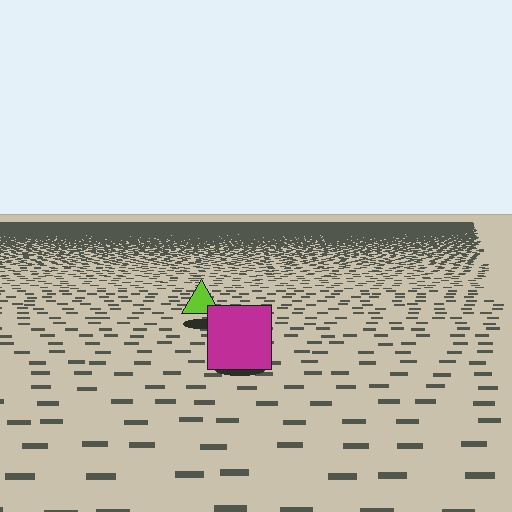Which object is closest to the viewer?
The magenta square is closest. The texture marks near it are larger and more spread out.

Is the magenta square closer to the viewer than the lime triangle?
Yes. The magenta square is closer — you can tell from the texture gradient: the ground texture is coarser near it.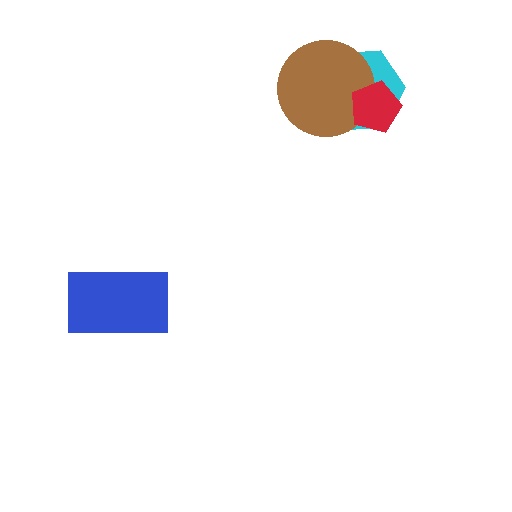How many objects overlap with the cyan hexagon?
2 objects overlap with the cyan hexagon.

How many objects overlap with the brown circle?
2 objects overlap with the brown circle.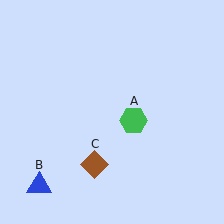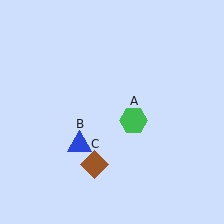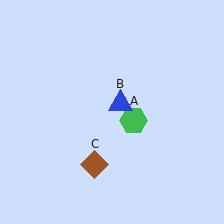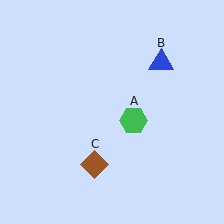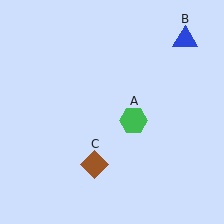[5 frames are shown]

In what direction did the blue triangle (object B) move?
The blue triangle (object B) moved up and to the right.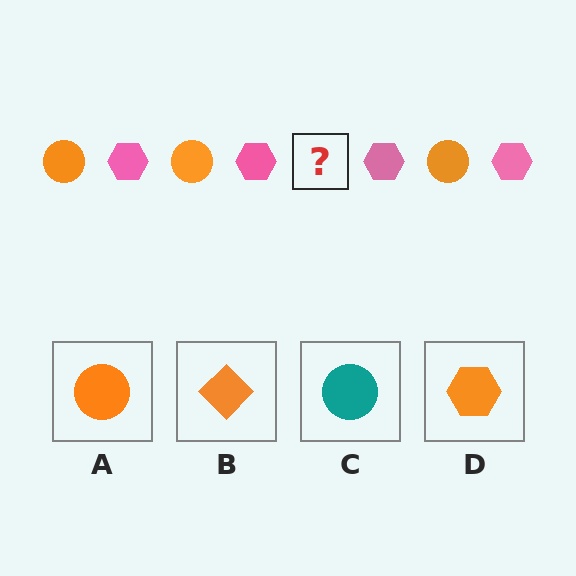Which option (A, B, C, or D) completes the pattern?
A.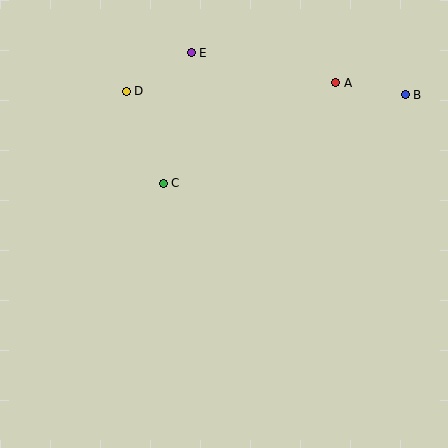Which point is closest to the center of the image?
Point C at (163, 183) is closest to the center.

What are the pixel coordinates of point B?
Point B is at (405, 95).